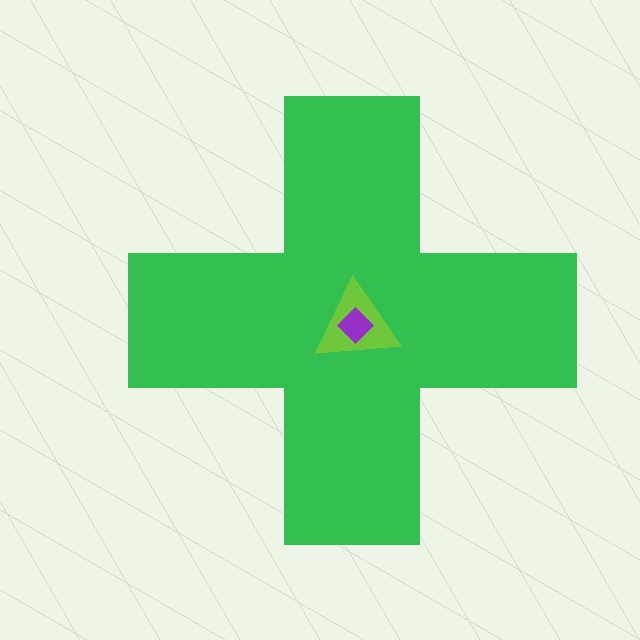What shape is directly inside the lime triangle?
The purple diamond.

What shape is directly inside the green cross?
The lime triangle.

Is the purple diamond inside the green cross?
Yes.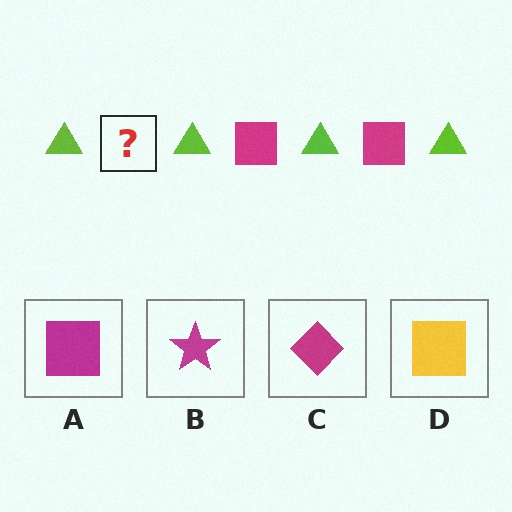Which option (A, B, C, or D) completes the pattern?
A.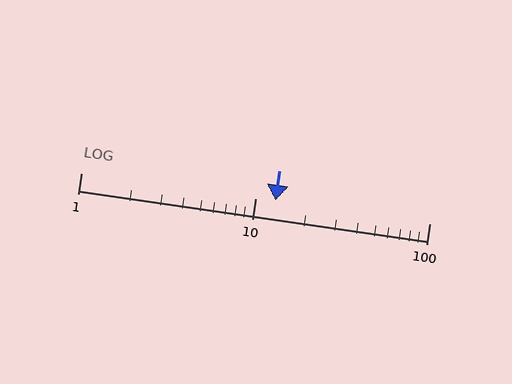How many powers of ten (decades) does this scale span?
The scale spans 2 decades, from 1 to 100.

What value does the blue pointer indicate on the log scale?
The pointer indicates approximately 13.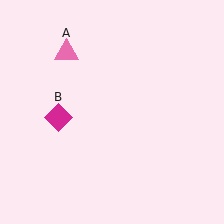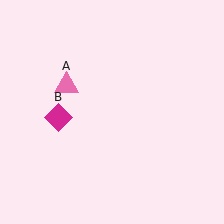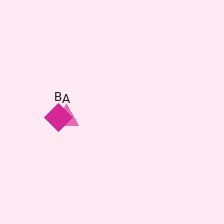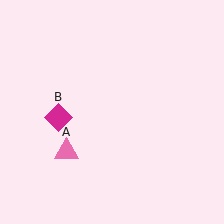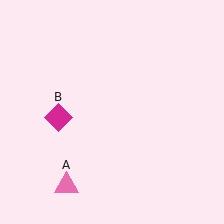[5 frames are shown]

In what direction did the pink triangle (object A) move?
The pink triangle (object A) moved down.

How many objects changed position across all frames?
1 object changed position: pink triangle (object A).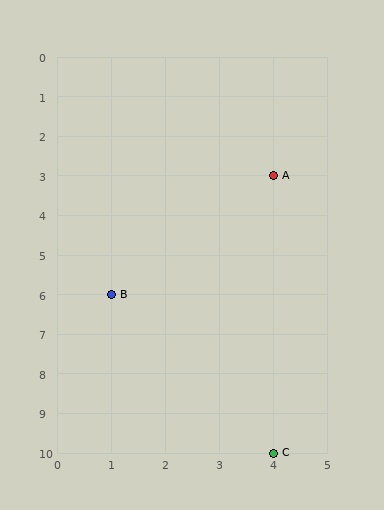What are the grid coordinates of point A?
Point A is at grid coordinates (4, 3).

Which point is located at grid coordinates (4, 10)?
Point C is at (4, 10).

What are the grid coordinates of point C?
Point C is at grid coordinates (4, 10).